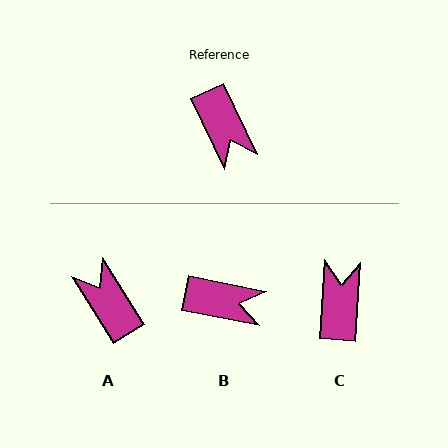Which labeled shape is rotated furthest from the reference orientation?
A, about 173 degrees away.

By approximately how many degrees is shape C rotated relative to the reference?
Approximately 151 degrees counter-clockwise.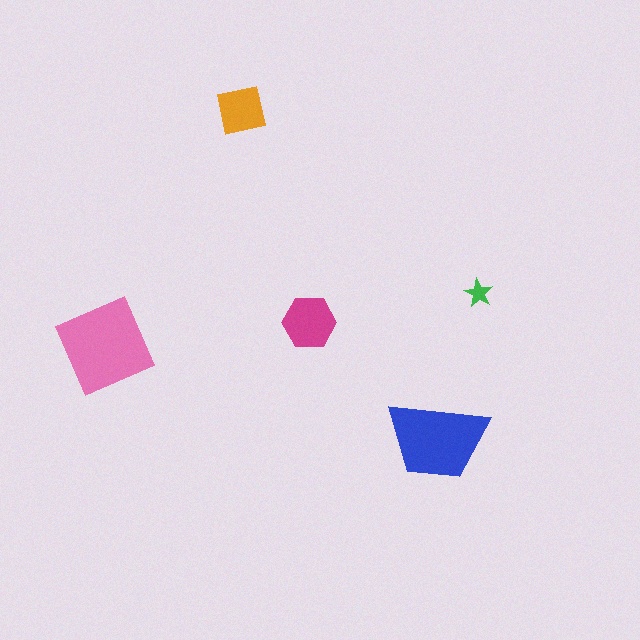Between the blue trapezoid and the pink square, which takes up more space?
The pink square.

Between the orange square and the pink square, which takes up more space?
The pink square.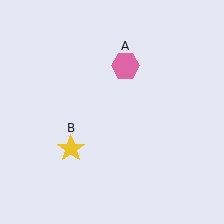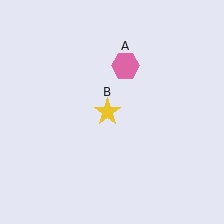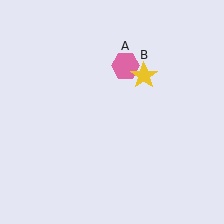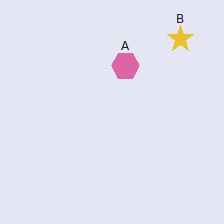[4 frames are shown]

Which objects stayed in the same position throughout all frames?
Pink hexagon (object A) remained stationary.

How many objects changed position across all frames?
1 object changed position: yellow star (object B).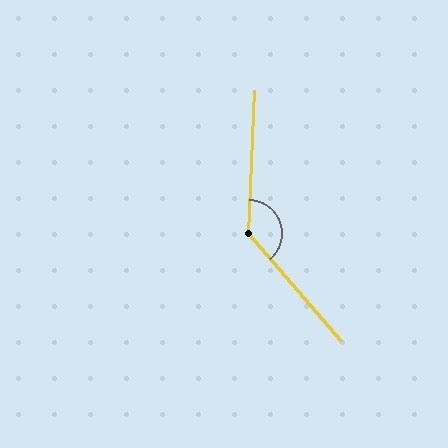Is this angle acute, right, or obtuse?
It is obtuse.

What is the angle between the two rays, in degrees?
Approximately 137 degrees.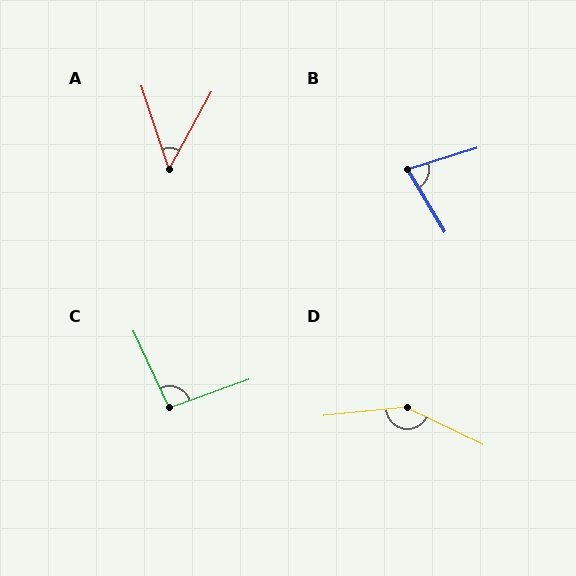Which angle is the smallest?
A, at approximately 47 degrees.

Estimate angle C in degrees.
Approximately 95 degrees.